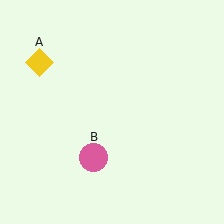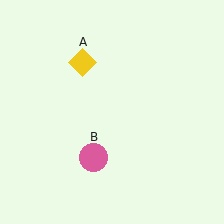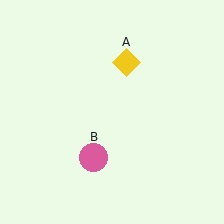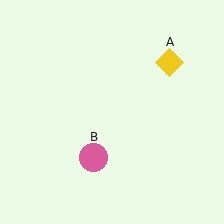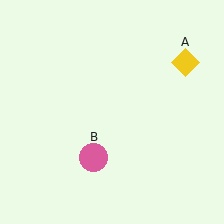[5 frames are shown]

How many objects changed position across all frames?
1 object changed position: yellow diamond (object A).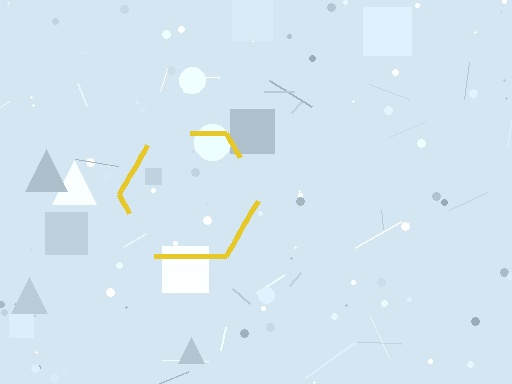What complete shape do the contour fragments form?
The contour fragments form a hexagon.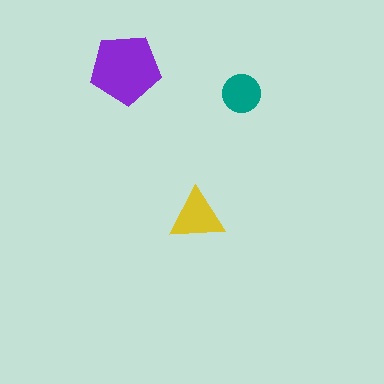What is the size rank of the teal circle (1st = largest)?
3rd.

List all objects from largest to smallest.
The purple pentagon, the yellow triangle, the teal circle.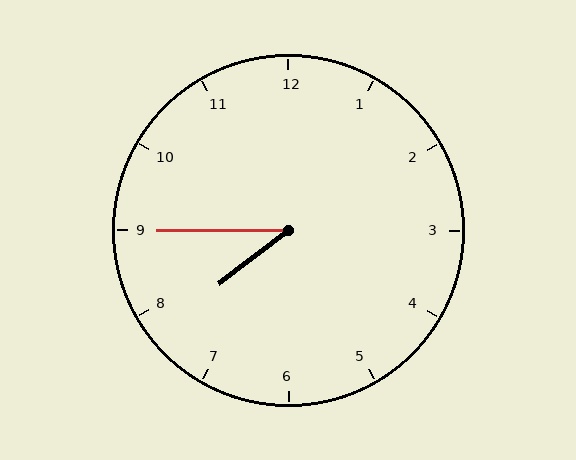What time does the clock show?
7:45.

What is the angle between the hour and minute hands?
Approximately 38 degrees.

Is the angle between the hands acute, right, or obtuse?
It is acute.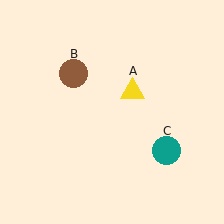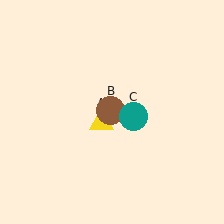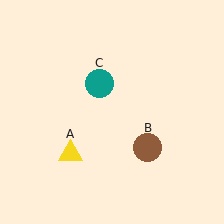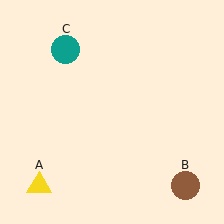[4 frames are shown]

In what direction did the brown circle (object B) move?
The brown circle (object B) moved down and to the right.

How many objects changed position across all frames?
3 objects changed position: yellow triangle (object A), brown circle (object B), teal circle (object C).